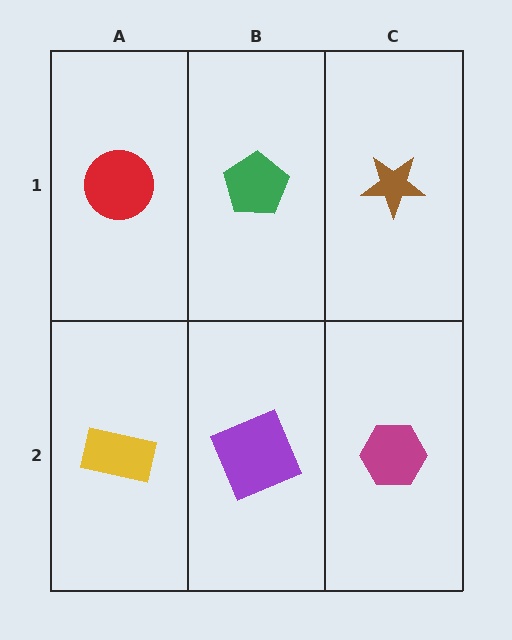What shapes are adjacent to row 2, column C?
A brown star (row 1, column C), a purple square (row 2, column B).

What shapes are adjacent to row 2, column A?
A red circle (row 1, column A), a purple square (row 2, column B).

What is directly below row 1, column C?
A magenta hexagon.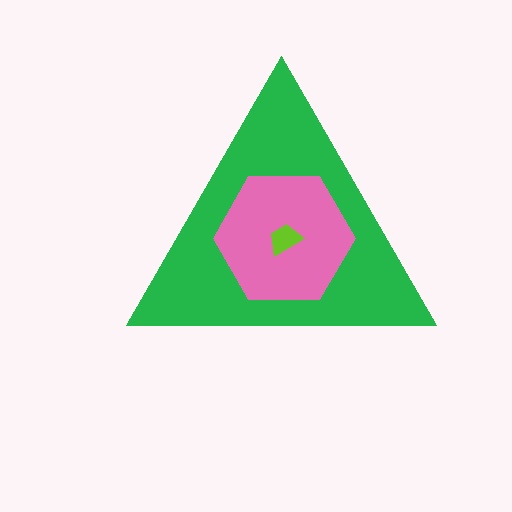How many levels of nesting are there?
3.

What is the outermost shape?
The green triangle.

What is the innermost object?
The lime trapezoid.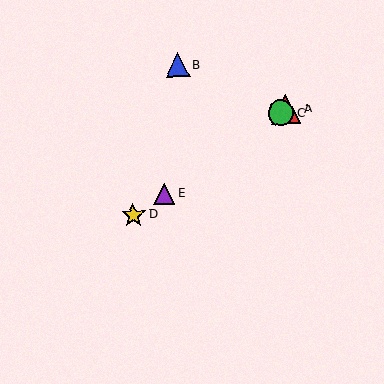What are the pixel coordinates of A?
Object A is at (286, 109).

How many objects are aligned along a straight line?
4 objects (A, C, D, E) are aligned along a straight line.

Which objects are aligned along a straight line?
Objects A, C, D, E are aligned along a straight line.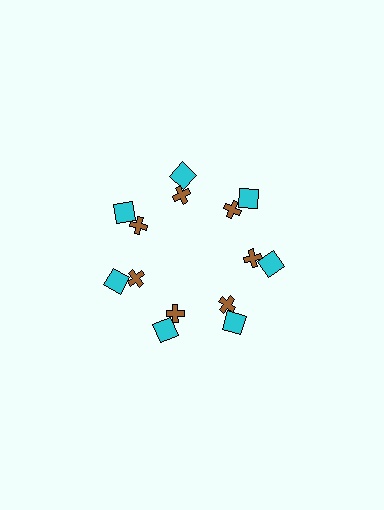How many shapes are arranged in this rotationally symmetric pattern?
There are 14 shapes, arranged in 7 groups of 2.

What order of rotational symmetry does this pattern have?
This pattern has 7-fold rotational symmetry.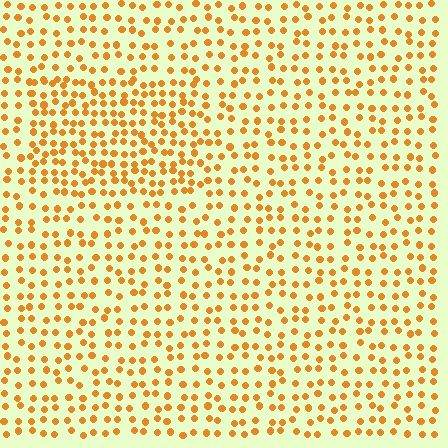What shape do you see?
I see a rectangle.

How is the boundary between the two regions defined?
The boundary is defined by a change in element density (approximately 1.6x ratio). All elements are the same color, size, and shape.